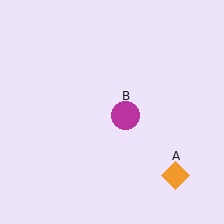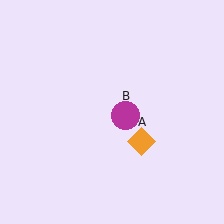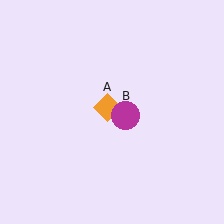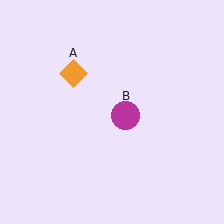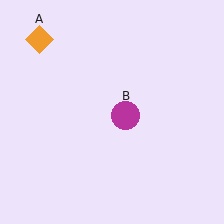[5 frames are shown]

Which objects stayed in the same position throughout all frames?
Magenta circle (object B) remained stationary.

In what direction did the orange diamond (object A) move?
The orange diamond (object A) moved up and to the left.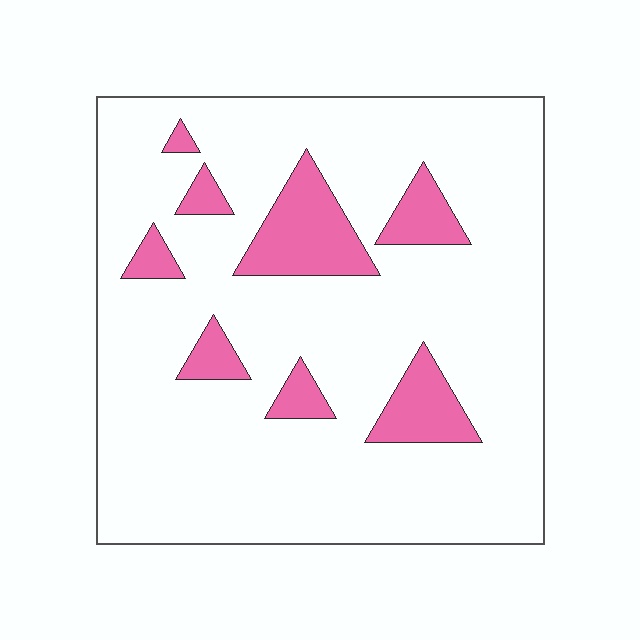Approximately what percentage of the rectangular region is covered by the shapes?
Approximately 15%.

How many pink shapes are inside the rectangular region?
8.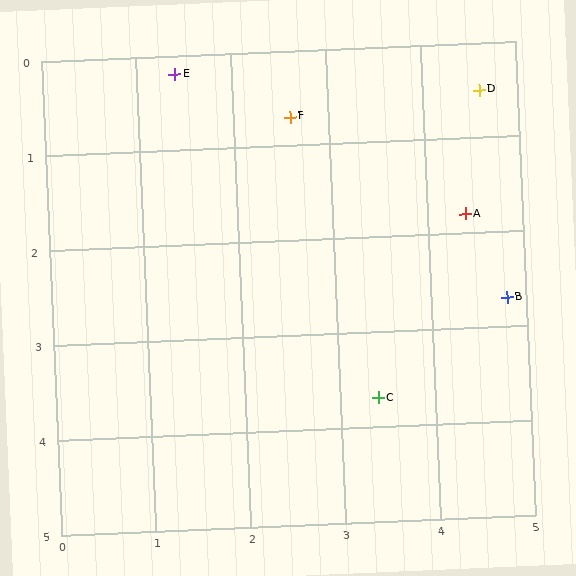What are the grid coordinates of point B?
Point B is at approximately (4.8, 2.7).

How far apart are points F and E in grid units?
Points F and E are about 1.3 grid units apart.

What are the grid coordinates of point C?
Point C is at approximately (3.4, 3.7).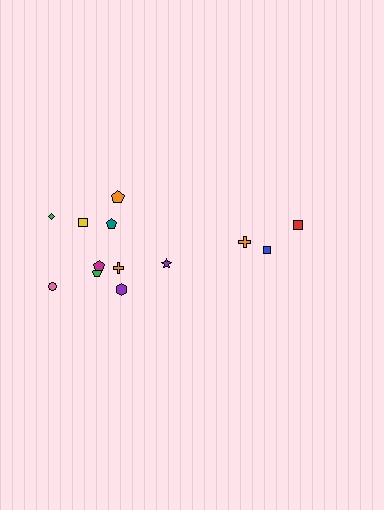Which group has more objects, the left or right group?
The left group.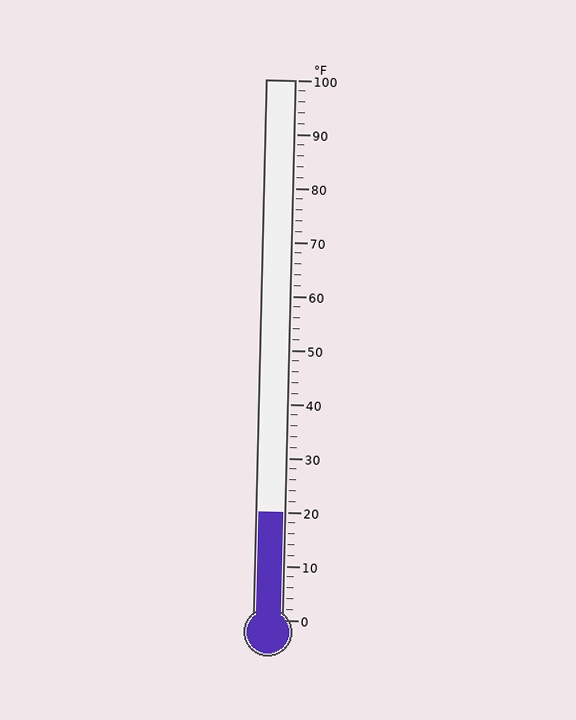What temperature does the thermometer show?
The thermometer shows approximately 20°F.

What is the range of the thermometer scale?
The thermometer scale ranges from 0°F to 100°F.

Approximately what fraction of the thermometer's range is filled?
The thermometer is filled to approximately 20% of its range.